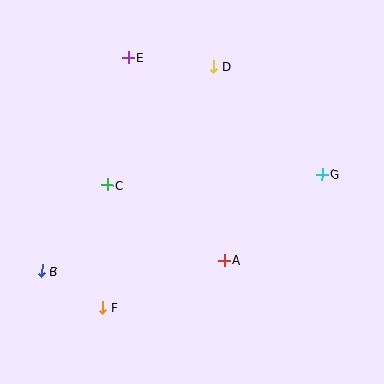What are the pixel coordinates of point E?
Point E is at (128, 58).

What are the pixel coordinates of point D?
Point D is at (214, 66).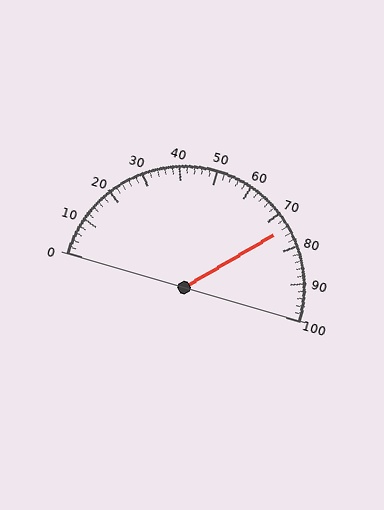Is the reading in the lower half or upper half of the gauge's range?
The reading is in the upper half of the range (0 to 100).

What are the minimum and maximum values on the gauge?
The gauge ranges from 0 to 100.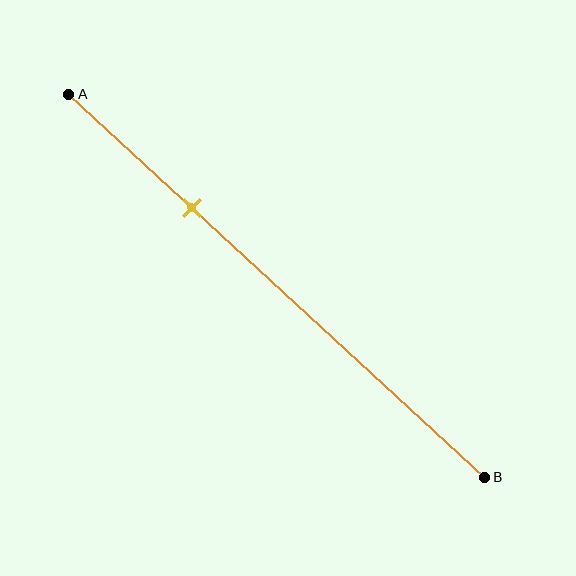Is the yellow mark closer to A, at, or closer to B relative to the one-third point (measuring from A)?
The yellow mark is closer to point A than the one-third point of segment AB.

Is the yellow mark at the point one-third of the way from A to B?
No, the mark is at about 30% from A, not at the 33% one-third point.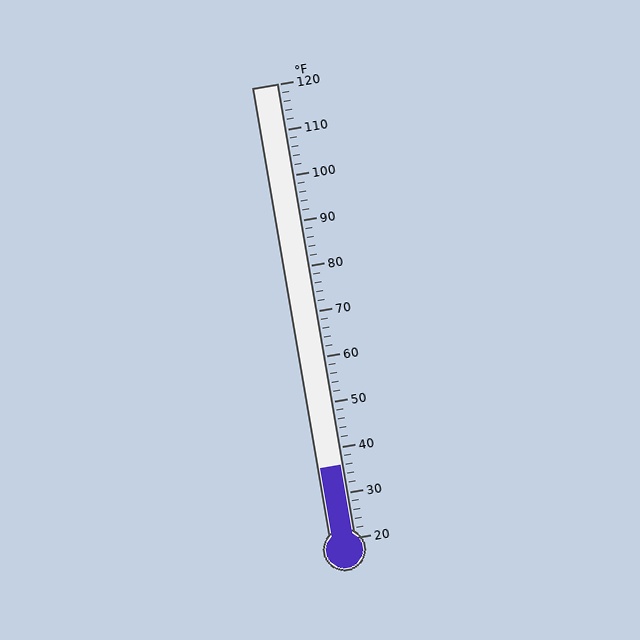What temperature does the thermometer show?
The thermometer shows approximately 36°F.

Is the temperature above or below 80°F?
The temperature is below 80°F.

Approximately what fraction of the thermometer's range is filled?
The thermometer is filled to approximately 15% of its range.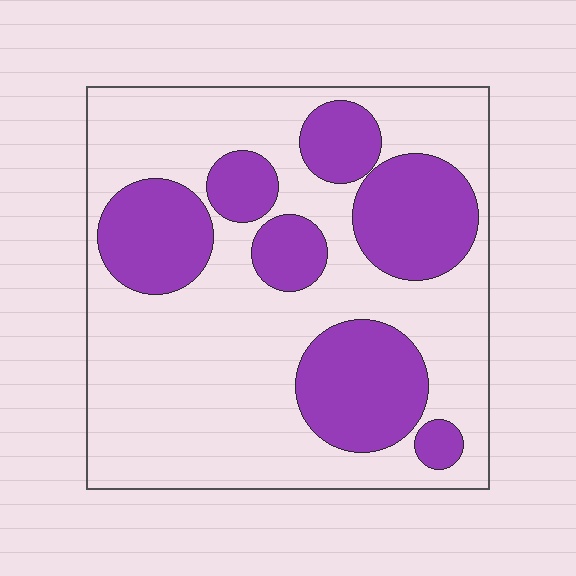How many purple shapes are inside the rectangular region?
7.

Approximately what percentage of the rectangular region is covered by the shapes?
Approximately 35%.